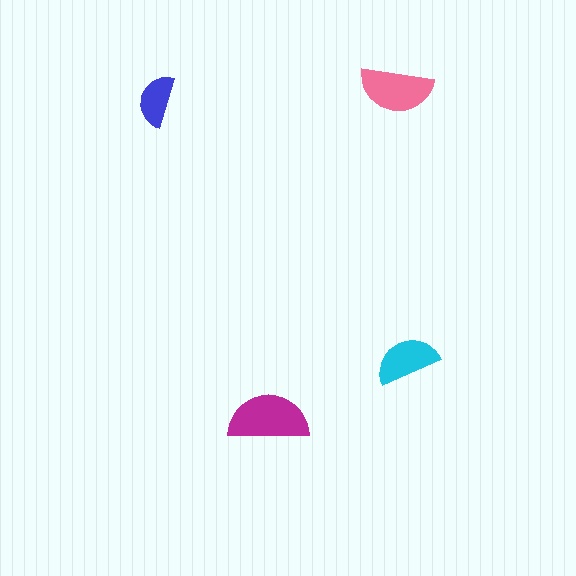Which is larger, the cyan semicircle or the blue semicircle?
The cyan one.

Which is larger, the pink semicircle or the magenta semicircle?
The magenta one.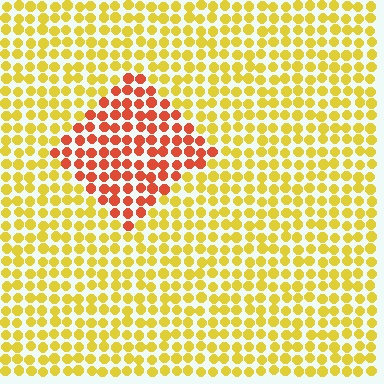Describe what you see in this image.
The image is filled with small yellow elements in a uniform arrangement. A diamond-shaped region is visible where the elements are tinted to a slightly different hue, forming a subtle color boundary.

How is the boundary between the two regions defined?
The boundary is defined purely by a slight shift in hue (about 47 degrees). Spacing, size, and orientation are identical on both sides.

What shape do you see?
I see a diamond.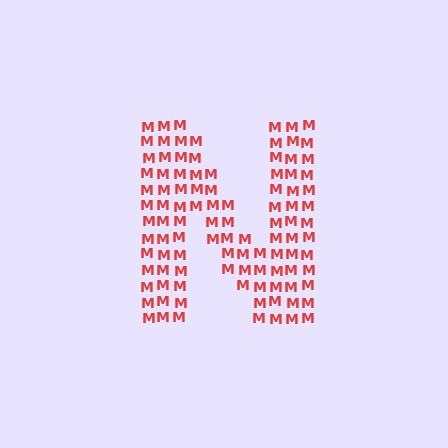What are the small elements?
The small elements are letter M's.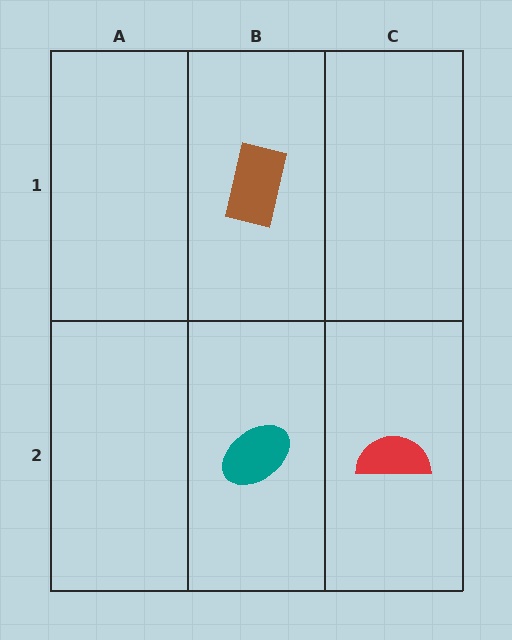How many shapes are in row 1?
1 shape.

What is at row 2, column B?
A teal ellipse.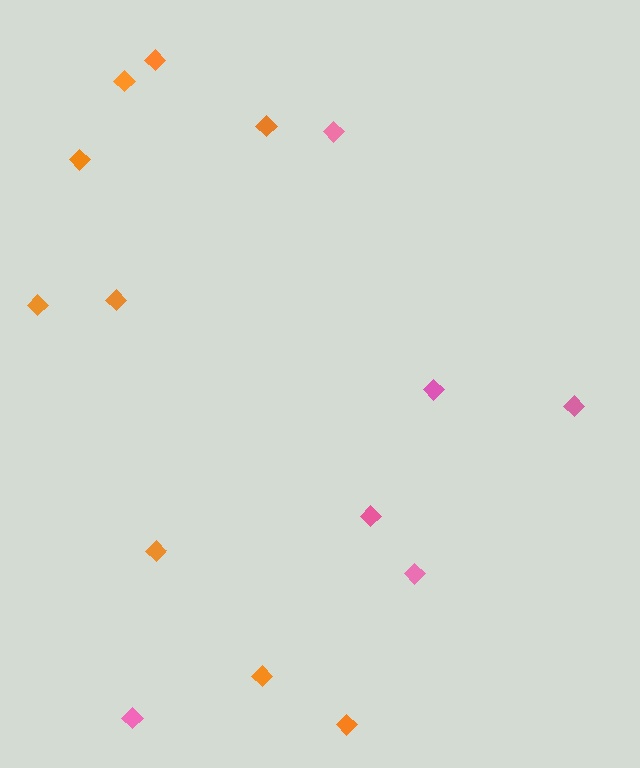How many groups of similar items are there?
There are 2 groups: one group of pink diamonds (6) and one group of orange diamonds (9).